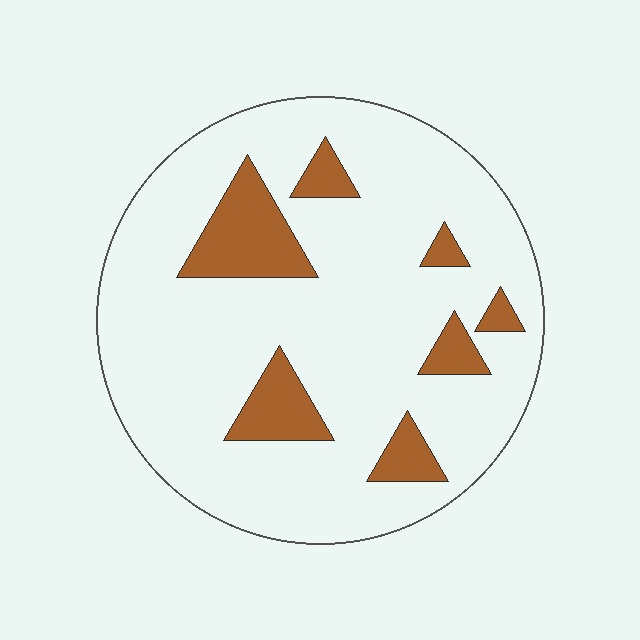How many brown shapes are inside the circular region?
7.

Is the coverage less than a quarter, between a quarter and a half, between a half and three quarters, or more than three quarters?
Less than a quarter.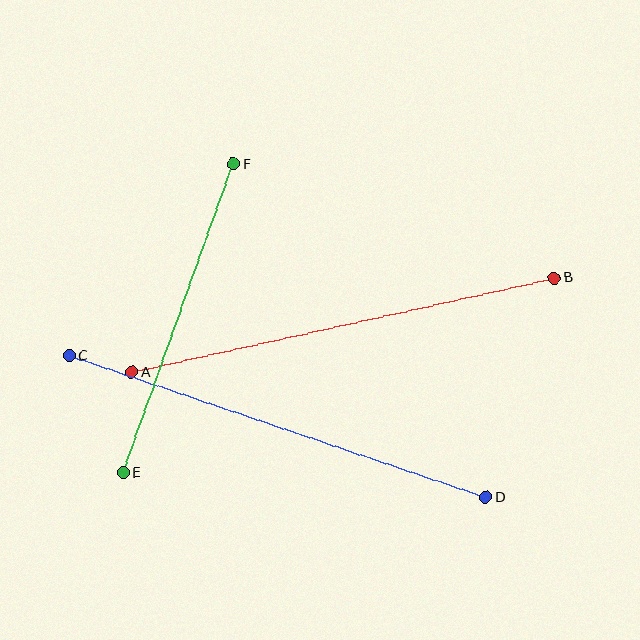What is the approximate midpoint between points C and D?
The midpoint is at approximately (278, 426) pixels.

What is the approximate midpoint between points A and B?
The midpoint is at approximately (343, 325) pixels.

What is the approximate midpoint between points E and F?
The midpoint is at approximately (178, 318) pixels.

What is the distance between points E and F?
The distance is approximately 328 pixels.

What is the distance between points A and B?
The distance is approximately 433 pixels.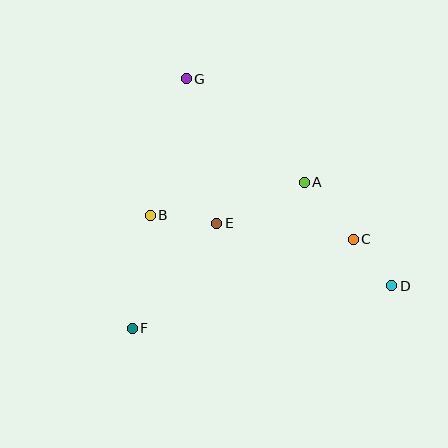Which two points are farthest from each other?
Points D and G are farthest from each other.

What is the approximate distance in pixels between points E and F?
The distance between E and F is approximately 135 pixels.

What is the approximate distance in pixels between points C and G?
The distance between C and G is approximately 232 pixels.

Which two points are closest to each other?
Points C and D are closest to each other.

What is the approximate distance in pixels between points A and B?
The distance between A and B is approximately 157 pixels.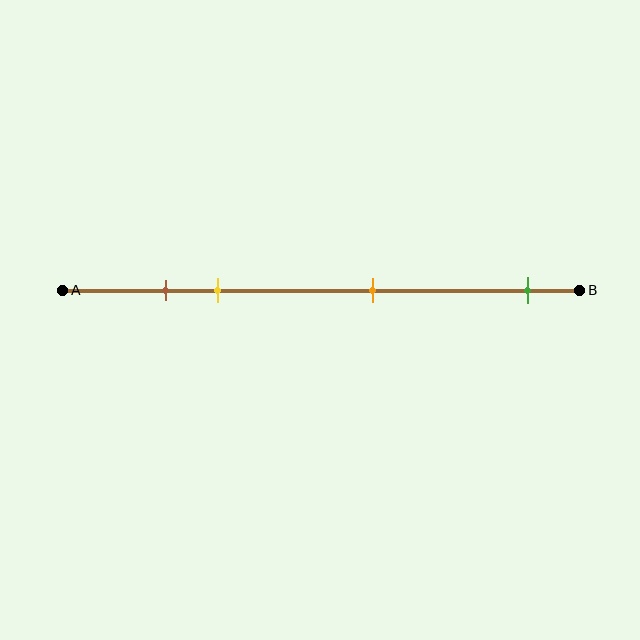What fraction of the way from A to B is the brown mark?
The brown mark is approximately 20% (0.2) of the way from A to B.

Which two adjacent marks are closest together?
The brown and yellow marks are the closest adjacent pair.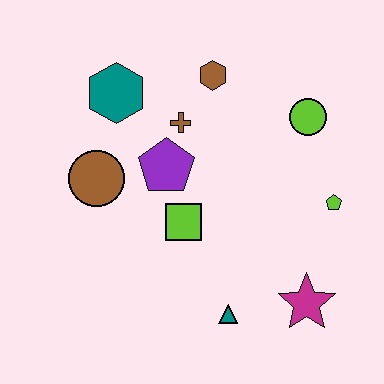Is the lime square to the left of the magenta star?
Yes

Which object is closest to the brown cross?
The purple pentagon is closest to the brown cross.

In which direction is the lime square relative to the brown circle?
The lime square is to the right of the brown circle.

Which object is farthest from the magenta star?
The teal hexagon is farthest from the magenta star.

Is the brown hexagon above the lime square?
Yes